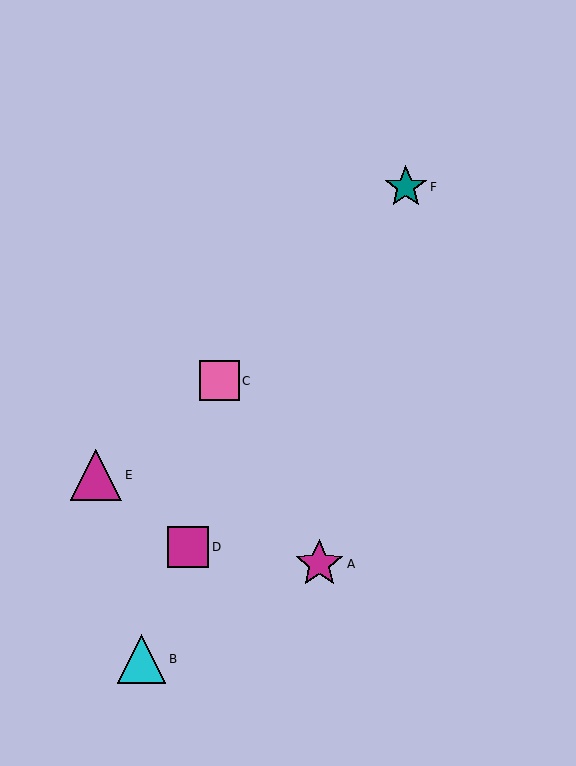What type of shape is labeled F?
Shape F is a teal star.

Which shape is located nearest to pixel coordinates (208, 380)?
The pink square (labeled C) at (219, 381) is nearest to that location.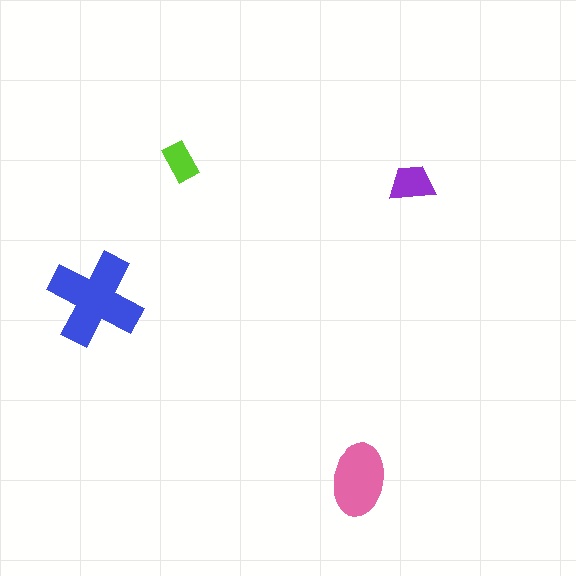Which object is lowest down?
The pink ellipse is bottommost.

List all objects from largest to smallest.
The blue cross, the pink ellipse, the purple trapezoid, the lime rectangle.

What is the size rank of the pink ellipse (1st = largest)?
2nd.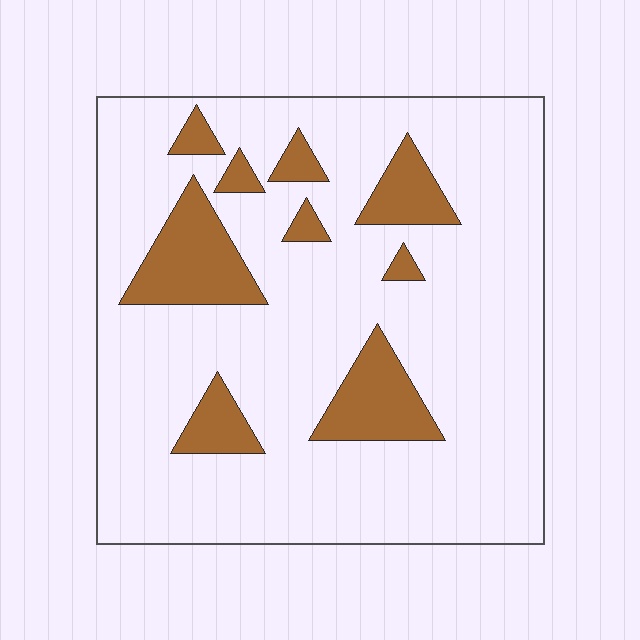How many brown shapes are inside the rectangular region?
9.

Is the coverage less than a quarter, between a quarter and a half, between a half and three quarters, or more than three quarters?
Less than a quarter.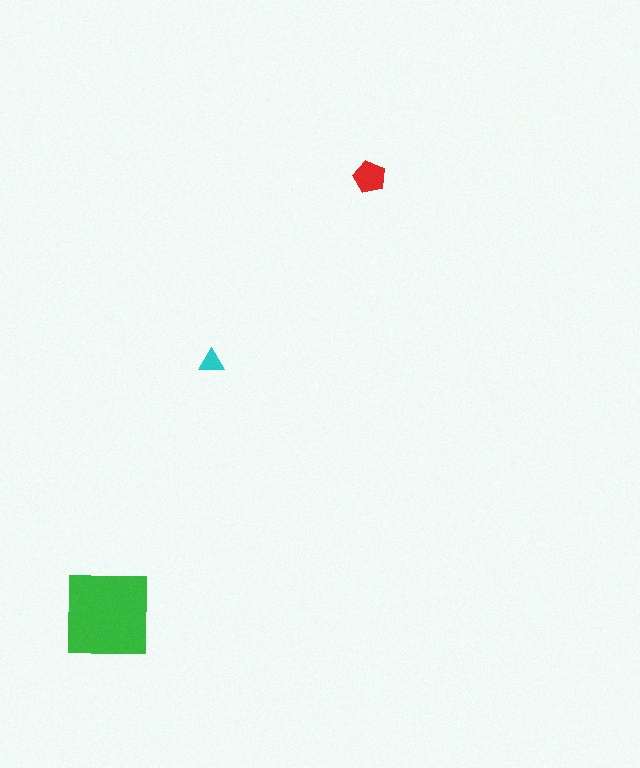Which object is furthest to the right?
The red pentagon is rightmost.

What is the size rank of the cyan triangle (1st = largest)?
3rd.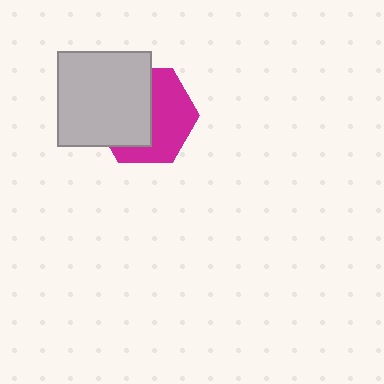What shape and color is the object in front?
The object in front is a light gray square.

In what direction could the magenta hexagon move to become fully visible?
The magenta hexagon could move right. That would shift it out from behind the light gray square entirely.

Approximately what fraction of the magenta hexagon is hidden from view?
Roughly 50% of the magenta hexagon is hidden behind the light gray square.